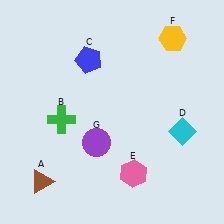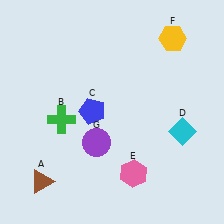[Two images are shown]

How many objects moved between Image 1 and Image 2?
1 object moved between the two images.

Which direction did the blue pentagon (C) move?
The blue pentagon (C) moved down.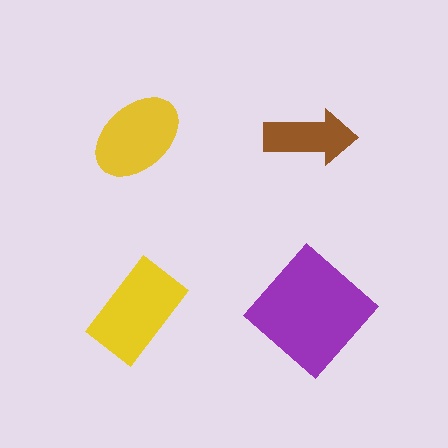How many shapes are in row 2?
2 shapes.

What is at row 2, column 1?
A yellow rectangle.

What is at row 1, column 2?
A brown arrow.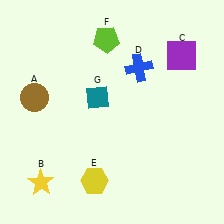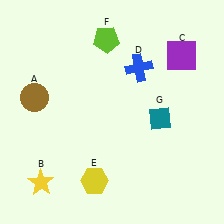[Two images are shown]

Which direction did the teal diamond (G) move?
The teal diamond (G) moved right.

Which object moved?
The teal diamond (G) moved right.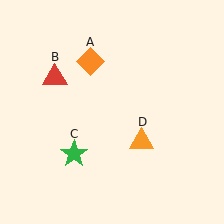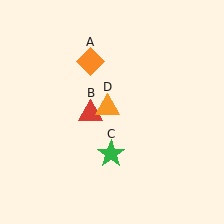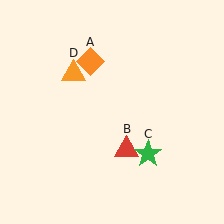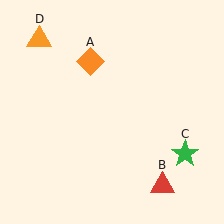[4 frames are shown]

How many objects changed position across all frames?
3 objects changed position: red triangle (object B), green star (object C), orange triangle (object D).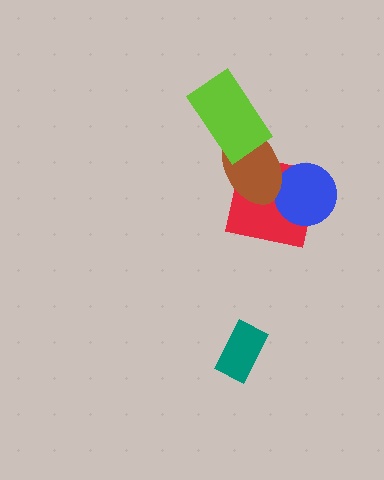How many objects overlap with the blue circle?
2 objects overlap with the blue circle.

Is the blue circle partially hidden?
Yes, it is partially covered by another shape.